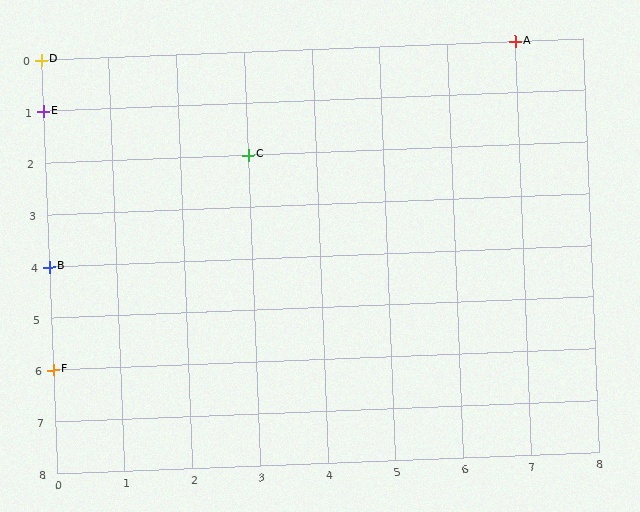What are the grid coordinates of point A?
Point A is at grid coordinates (7, 0).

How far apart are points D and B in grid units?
Points D and B are 4 rows apart.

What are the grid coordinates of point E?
Point E is at grid coordinates (0, 1).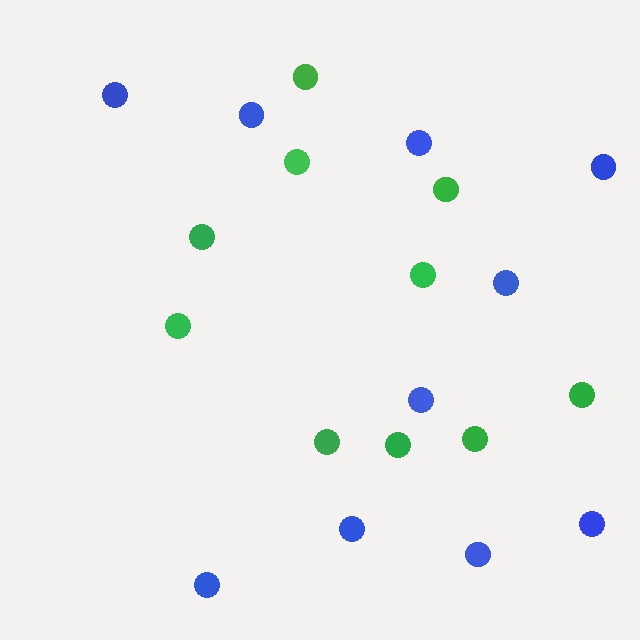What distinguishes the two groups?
There are 2 groups: one group of green circles (10) and one group of blue circles (10).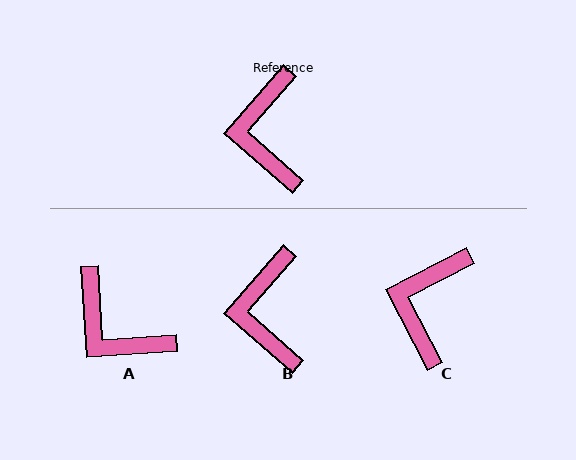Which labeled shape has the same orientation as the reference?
B.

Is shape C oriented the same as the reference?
No, it is off by about 22 degrees.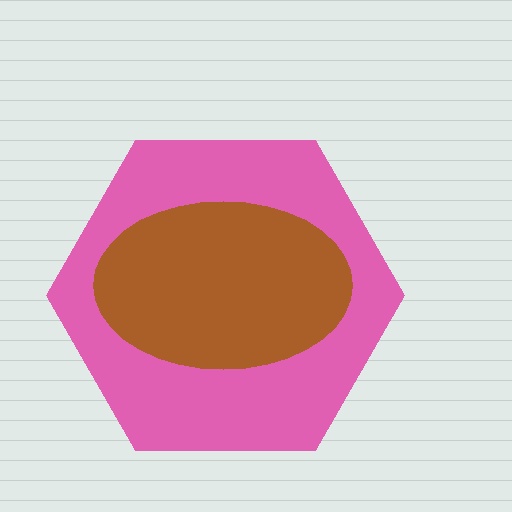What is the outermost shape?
The pink hexagon.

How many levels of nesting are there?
2.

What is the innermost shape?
The brown ellipse.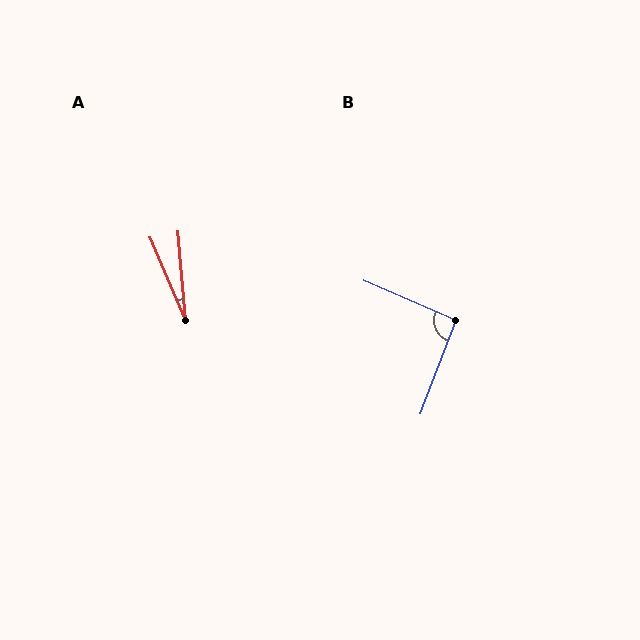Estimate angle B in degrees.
Approximately 92 degrees.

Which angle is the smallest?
A, at approximately 18 degrees.